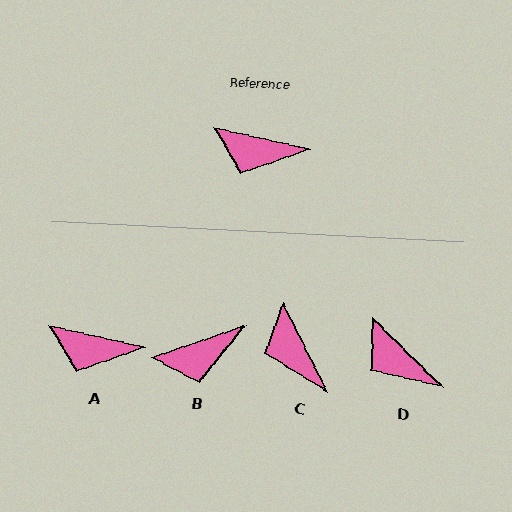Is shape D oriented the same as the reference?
No, it is off by about 32 degrees.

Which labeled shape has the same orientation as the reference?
A.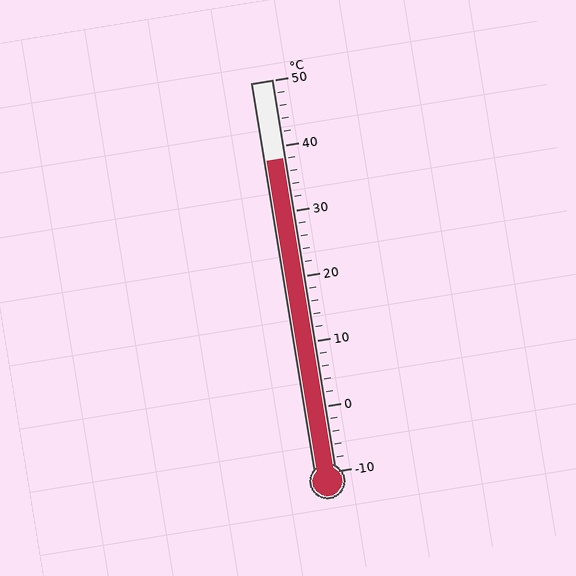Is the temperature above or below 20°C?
The temperature is above 20°C.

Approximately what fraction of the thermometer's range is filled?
The thermometer is filled to approximately 80% of its range.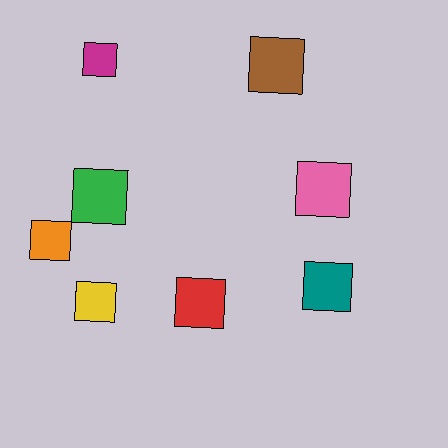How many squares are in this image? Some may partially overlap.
There are 8 squares.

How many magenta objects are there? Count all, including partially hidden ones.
There is 1 magenta object.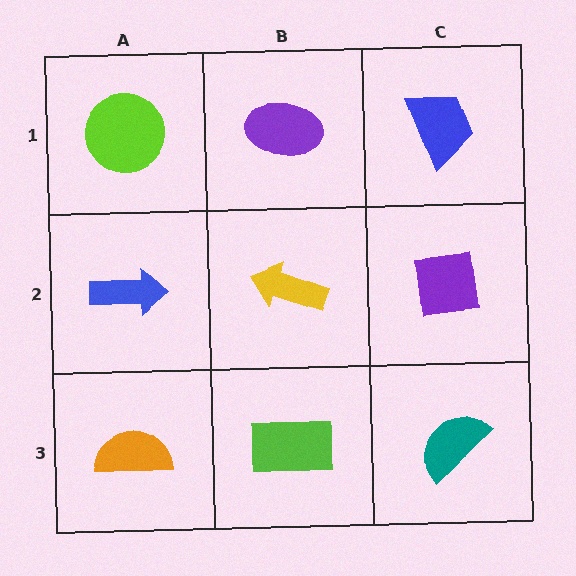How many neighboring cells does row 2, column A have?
3.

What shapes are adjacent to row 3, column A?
A blue arrow (row 2, column A), a lime rectangle (row 3, column B).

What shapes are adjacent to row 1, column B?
A yellow arrow (row 2, column B), a lime circle (row 1, column A), a blue trapezoid (row 1, column C).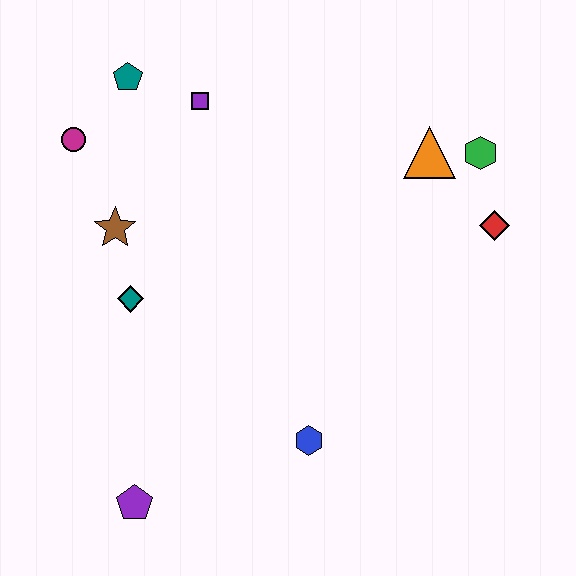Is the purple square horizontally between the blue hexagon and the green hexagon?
No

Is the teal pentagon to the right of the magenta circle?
Yes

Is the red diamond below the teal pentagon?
Yes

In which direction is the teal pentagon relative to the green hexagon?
The teal pentagon is to the left of the green hexagon.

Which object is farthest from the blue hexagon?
The teal pentagon is farthest from the blue hexagon.